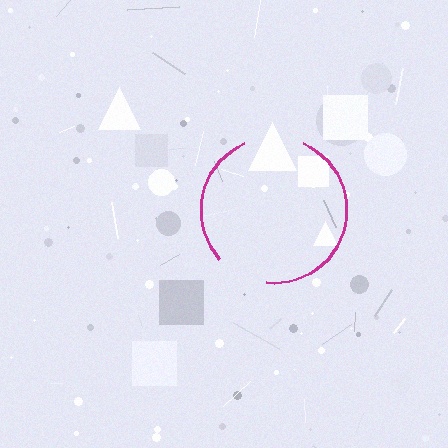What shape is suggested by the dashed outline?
The dashed outline suggests a circle.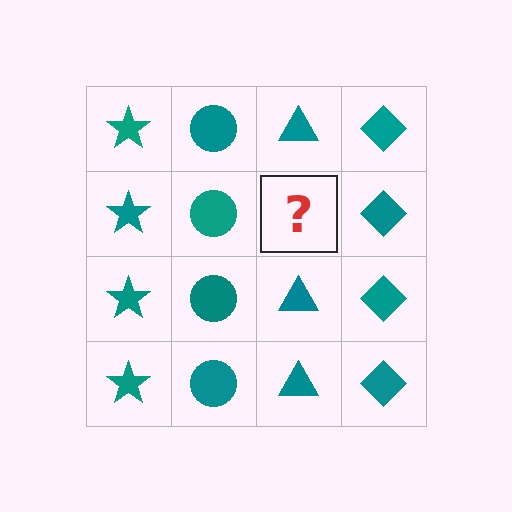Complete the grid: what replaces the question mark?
The question mark should be replaced with a teal triangle.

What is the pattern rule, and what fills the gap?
The rule is that each column has a consistent shape. The gap should be filled with a teal triangle.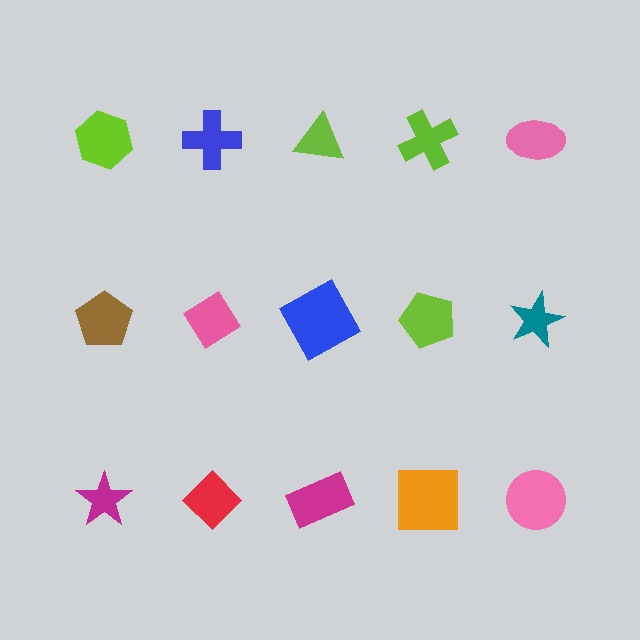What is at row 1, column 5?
A pink ellipse.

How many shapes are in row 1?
5 shapes.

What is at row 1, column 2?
A blue cross.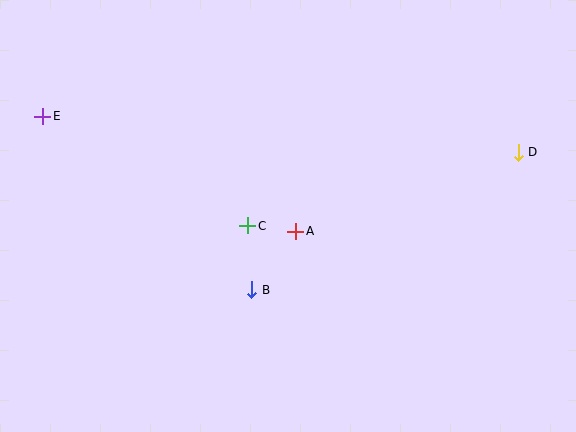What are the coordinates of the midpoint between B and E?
The midpoint between B and E is at (147, 203).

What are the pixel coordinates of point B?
Point B is at (252, 290).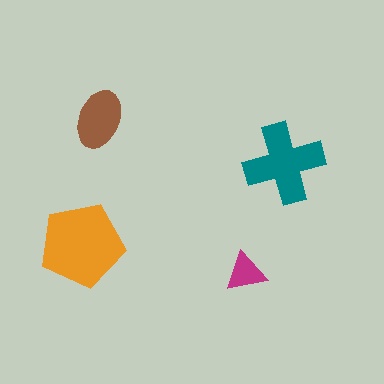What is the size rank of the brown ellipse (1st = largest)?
3rd.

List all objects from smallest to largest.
The magenta triangle, the brown ellipse, the teal cross, the orange pentagon.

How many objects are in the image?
There are 4 objects in the image.